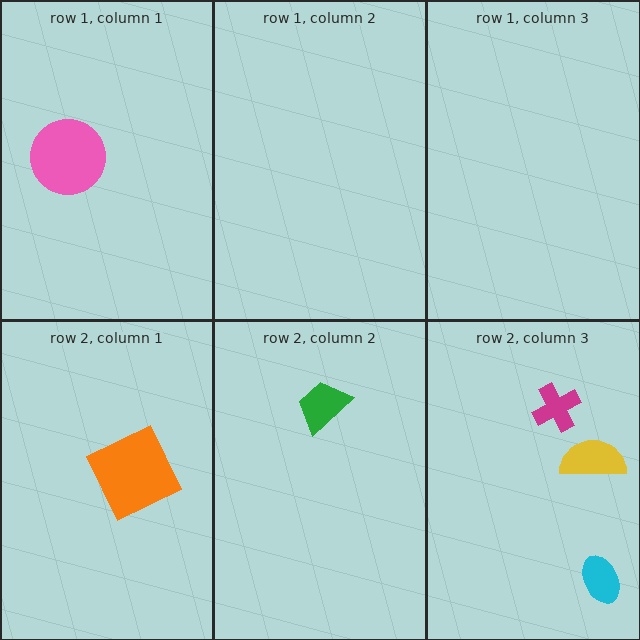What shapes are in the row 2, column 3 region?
The yellow semicircle, the cyan ellipse, the magenta cross.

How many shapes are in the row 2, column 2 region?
1.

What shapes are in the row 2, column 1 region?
The orange square.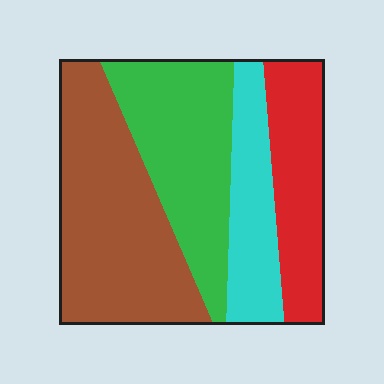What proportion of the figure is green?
Green takes up about one quarter (1/4) of the figure.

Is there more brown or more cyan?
Brown.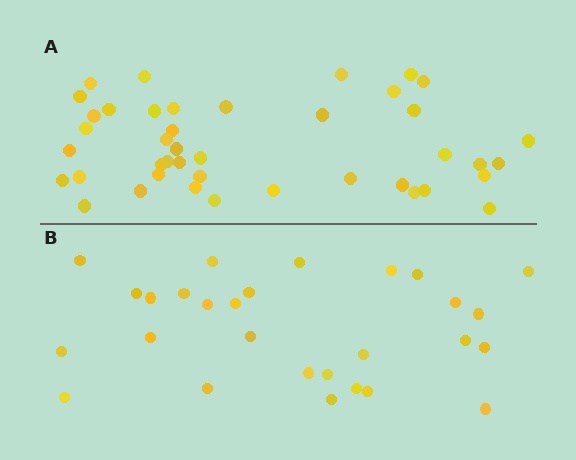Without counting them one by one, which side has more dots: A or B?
Region A (the top region) has more dots.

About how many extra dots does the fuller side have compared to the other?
Region A has approximately 15 more dots than region B.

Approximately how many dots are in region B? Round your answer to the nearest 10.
About 30 dots. (The exact count is 28, which rounds to 30.)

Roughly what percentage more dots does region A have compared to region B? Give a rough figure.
About 50% more.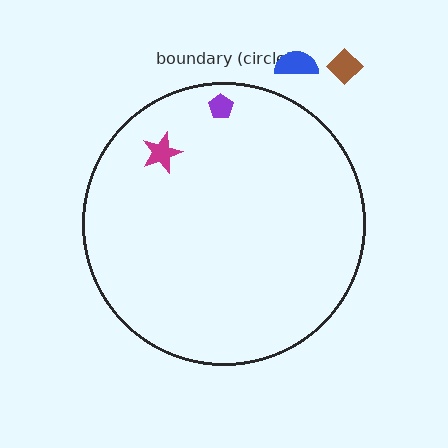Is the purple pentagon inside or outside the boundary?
Inside.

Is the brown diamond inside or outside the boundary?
Outside.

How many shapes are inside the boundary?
2 inside, 2 outside.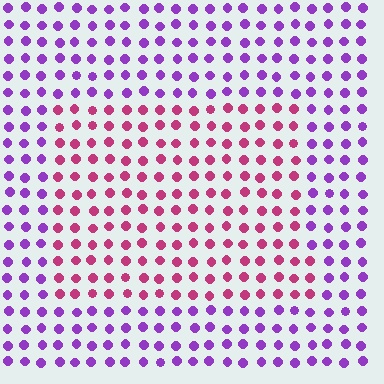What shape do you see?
I see a rectangle.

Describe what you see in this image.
The image is filled with small purple elements in a uniform arrangement. A rectangle-shaped region is visible where the elements are tinted to a slightly different hue, forming a subtle color boundary.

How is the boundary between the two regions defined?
The boundary is defined purely by a slight shift in hue (about 51 degrees). Spacing, size, and orientation are identical on both sides.